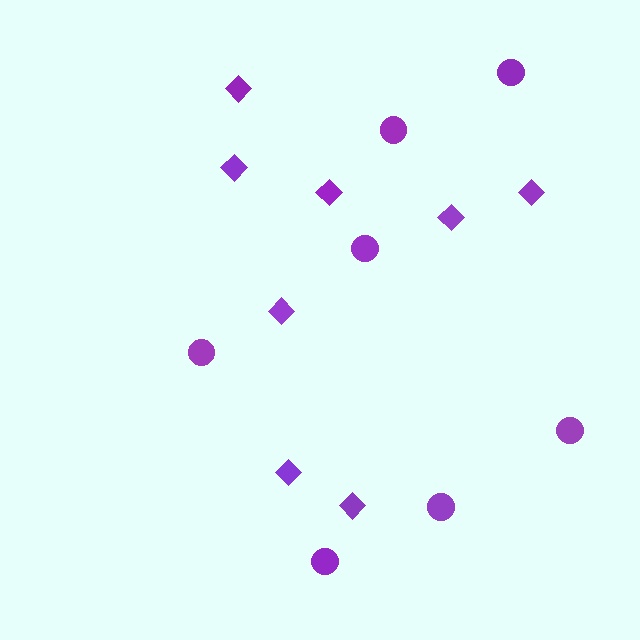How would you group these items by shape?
There are 2 groups: one group of diamonds (8) and one group of circles (7).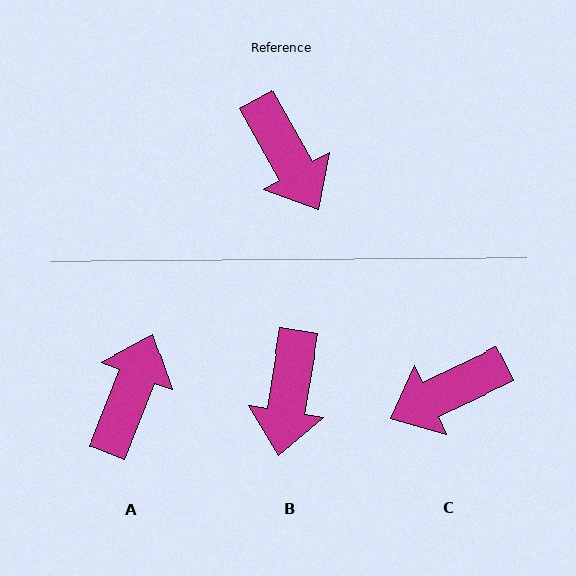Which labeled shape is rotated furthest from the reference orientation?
A, about 129 degrees away.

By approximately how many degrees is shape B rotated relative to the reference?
Approximately 39 degrees clockwise.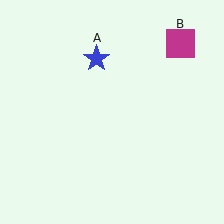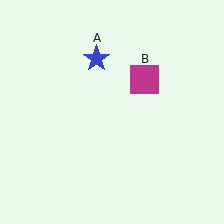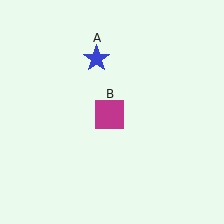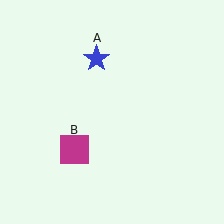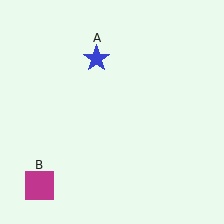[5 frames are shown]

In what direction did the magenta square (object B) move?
The magenta square (object B) moved down and to the left.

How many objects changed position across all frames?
1 object changed position: magenta square (object B).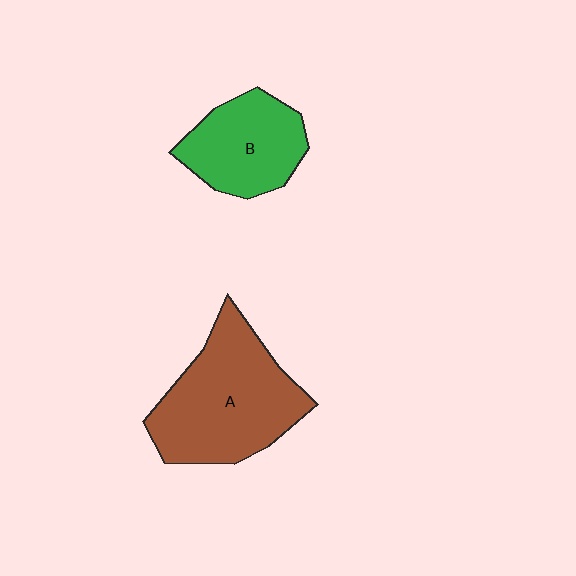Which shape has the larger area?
Shape A (brown).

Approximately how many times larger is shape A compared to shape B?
Approximately 1.6 times.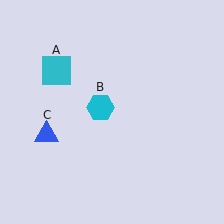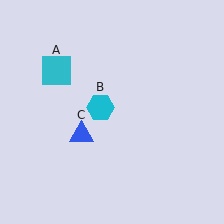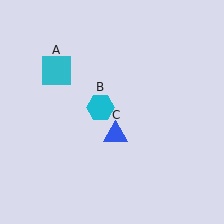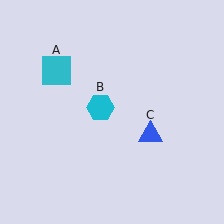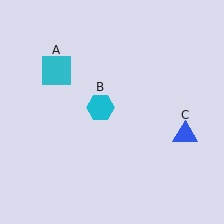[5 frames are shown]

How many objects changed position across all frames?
1 object changed position: blue triangle (object C).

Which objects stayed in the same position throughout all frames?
Cyan square (object A) and cyan hexagon (object B) remained stationary.